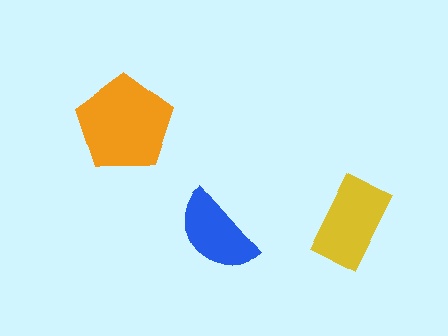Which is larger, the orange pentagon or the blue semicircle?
The orange pentagon.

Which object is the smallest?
The blue semicircle.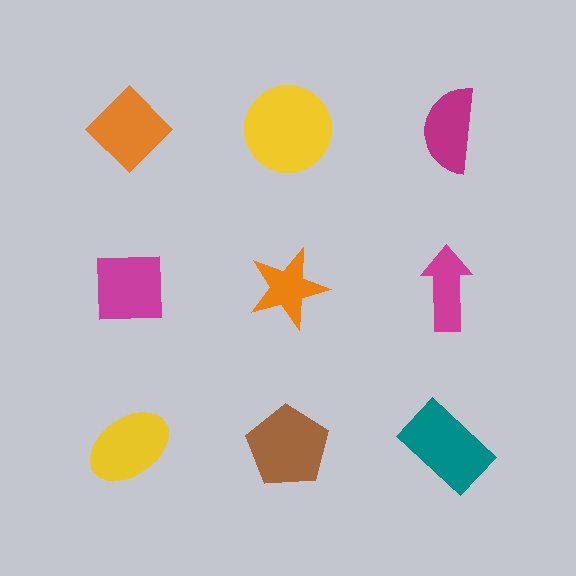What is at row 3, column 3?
A teal rectangle.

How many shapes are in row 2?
3 shapes.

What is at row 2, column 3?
A magenta arrow.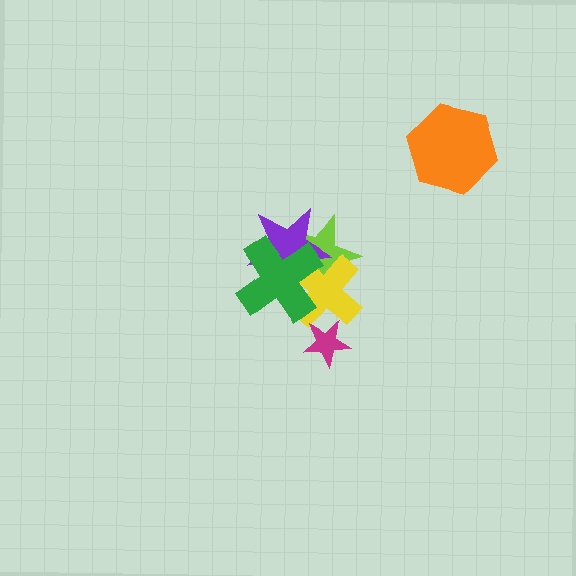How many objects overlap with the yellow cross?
4 objects overlap with the yellow cross.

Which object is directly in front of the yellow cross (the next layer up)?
The magenta star is directly in front of the yellow cross.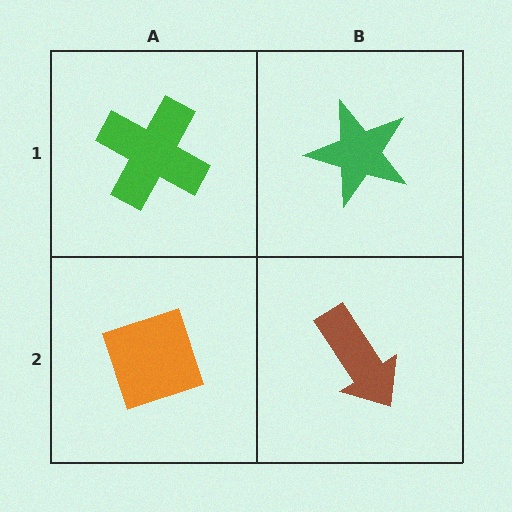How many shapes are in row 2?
2 shapes.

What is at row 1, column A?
A green cross.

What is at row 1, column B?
A green star.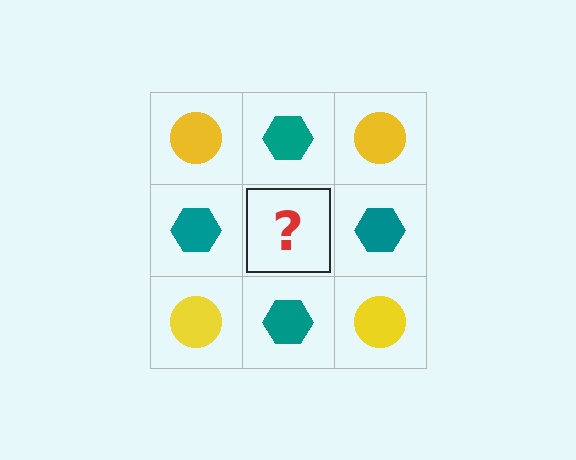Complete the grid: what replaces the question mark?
The question mark should be replaced with a yellow circle.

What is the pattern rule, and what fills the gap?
The rule is that it alternates yellow circle and teal hexagon in a checkerboard pattern. The gap should be filled with a yellow circle.